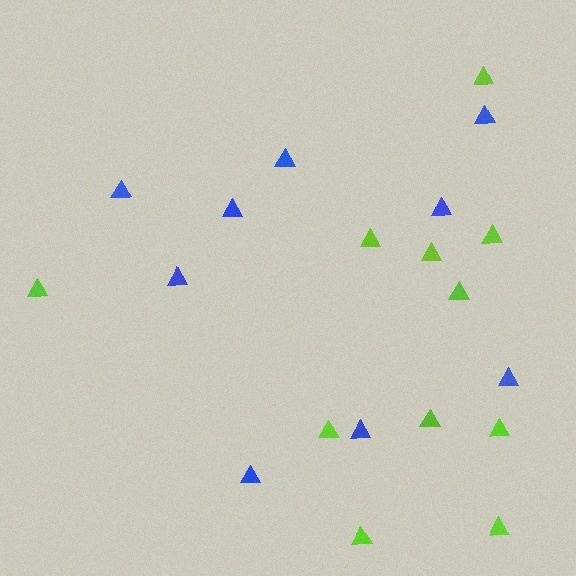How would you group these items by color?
There are 2 groups: one group of blue triangles (9) and one group of lime triangles (11).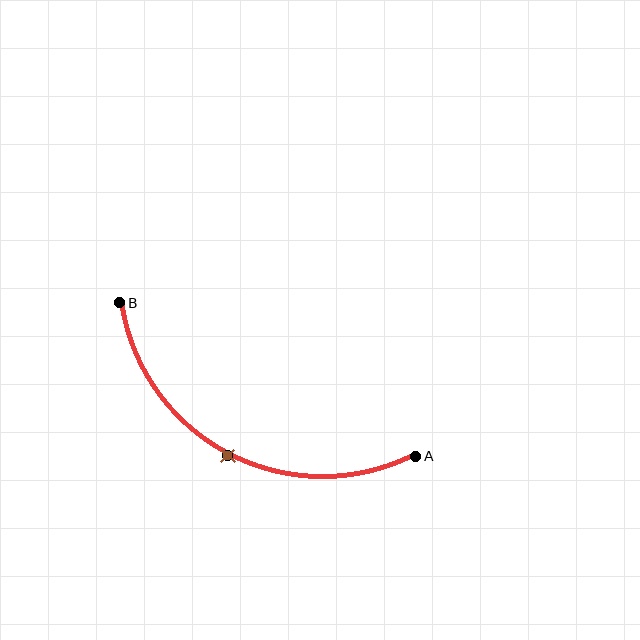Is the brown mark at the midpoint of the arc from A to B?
Yes. The brown mark lies on the arc at equal arc-length from both A and B — it is the arc midpoint.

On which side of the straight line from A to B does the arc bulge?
The arc bulges below the straight line connecting A and B.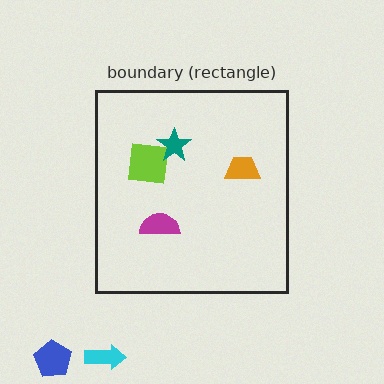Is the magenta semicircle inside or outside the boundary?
Inside.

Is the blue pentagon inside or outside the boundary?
Outside.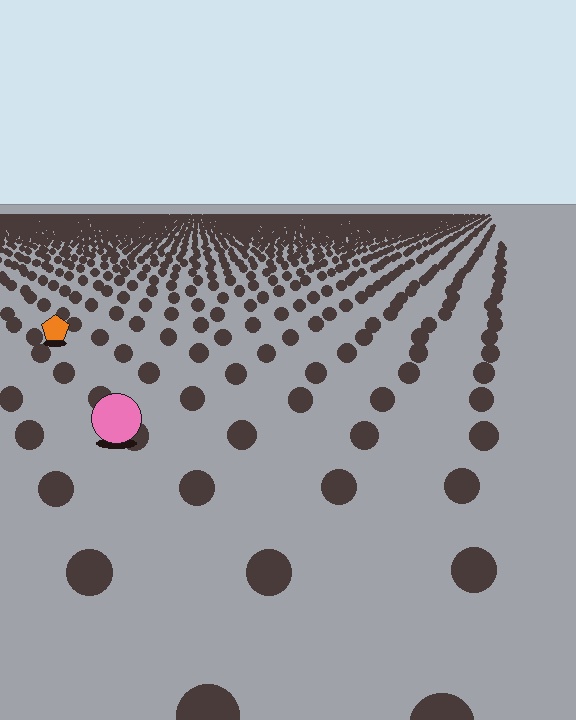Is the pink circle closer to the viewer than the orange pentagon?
Yes. The pink circle is closer — you can tell from the texture gradient: the ground texture is coarser near it.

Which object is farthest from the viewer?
The orange pentagon is farthest from the viewer. It appears smaller and the ground texture around it is denser.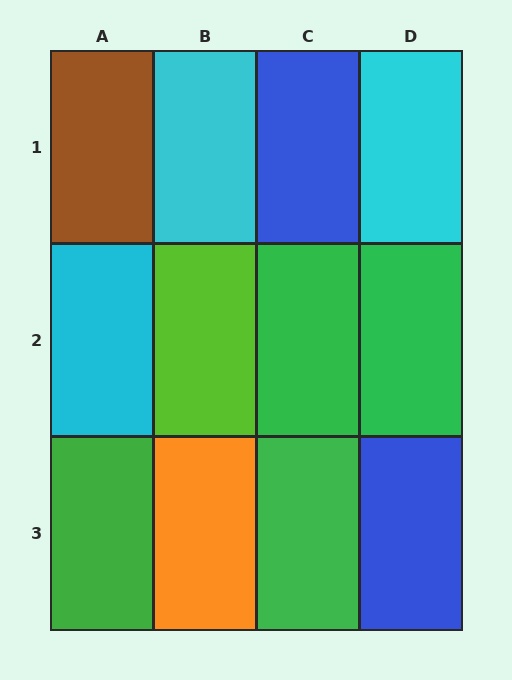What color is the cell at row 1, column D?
Cyan.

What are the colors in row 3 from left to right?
Green, orange, green, blue.